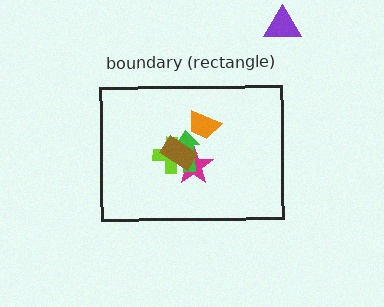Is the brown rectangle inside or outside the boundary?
Inside.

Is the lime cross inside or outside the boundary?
Inside.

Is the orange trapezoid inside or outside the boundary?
Inside.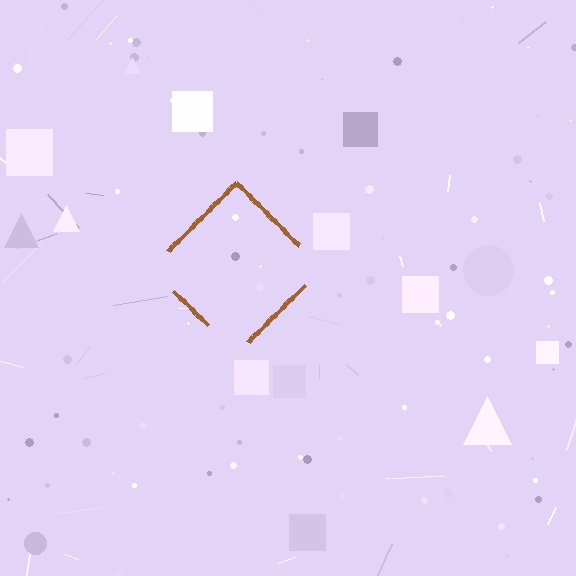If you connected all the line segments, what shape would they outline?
They would outline a diamond.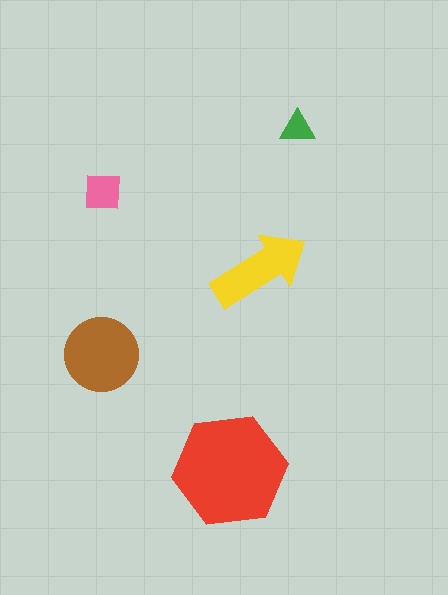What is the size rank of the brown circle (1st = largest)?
2nd.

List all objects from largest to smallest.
The red hexagon, the brown circle, the yellow arrow, the pink square, the green triangle.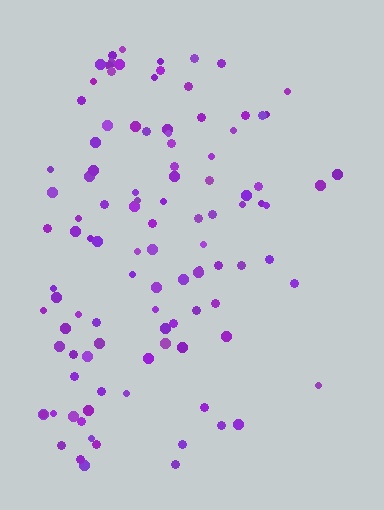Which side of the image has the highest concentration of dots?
The left.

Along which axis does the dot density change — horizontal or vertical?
Horizontal.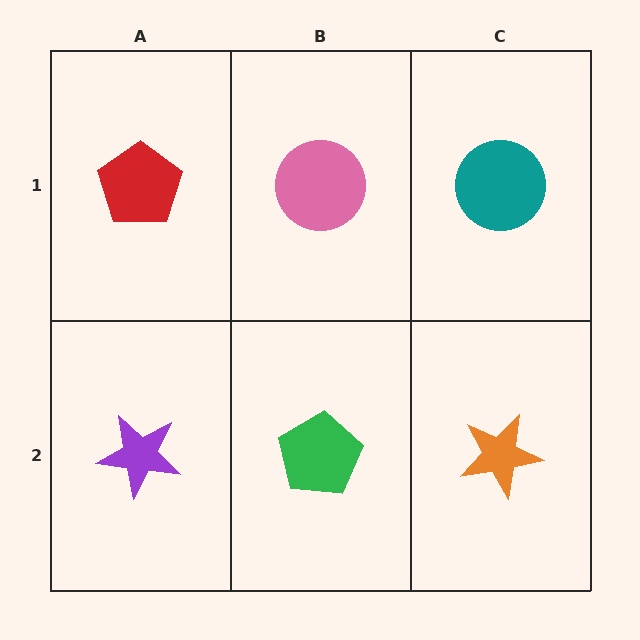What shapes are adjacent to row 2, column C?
A teal circle (row 1, column C), a green pentagon (row 2, column B).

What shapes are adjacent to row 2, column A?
A red pentagon (row 1, column A), a green pentagon (row 2, column B).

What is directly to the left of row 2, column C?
A green pentagon.